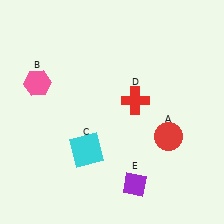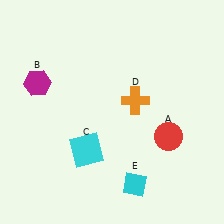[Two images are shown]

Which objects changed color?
B changed from pink to magenta. D changed from red to orange. E changed from purple to cyan.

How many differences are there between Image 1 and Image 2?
There are 3 differences between the two images.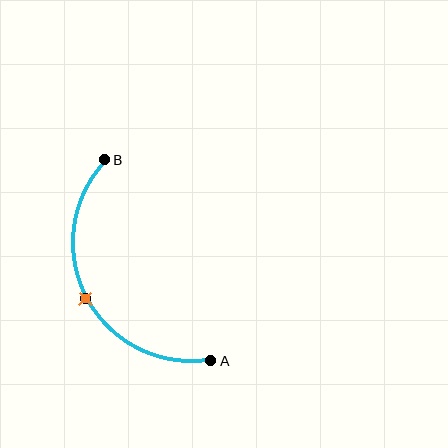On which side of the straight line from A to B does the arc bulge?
The arc bulges to the left of the straight line connecting A and B.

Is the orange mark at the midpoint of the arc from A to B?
Yes. The orange mark lies on the arc at equal arc-length from both A and B — it is the arc midpoint.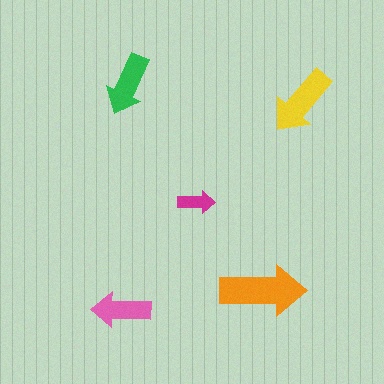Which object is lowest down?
The pink arrow is bottommost.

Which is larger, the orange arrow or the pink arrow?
The orange one.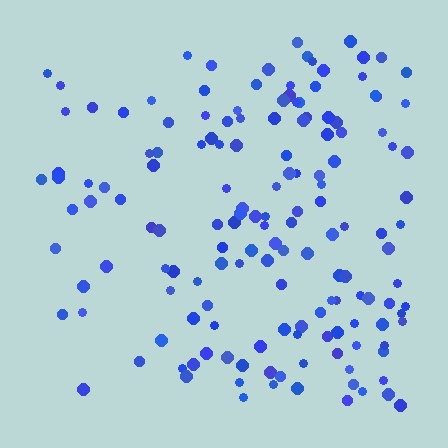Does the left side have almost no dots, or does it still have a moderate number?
Still a moderate number, just noticeably fewer than the right.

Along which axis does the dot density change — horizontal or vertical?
Horizontal.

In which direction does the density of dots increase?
From left to right, with the right side densest.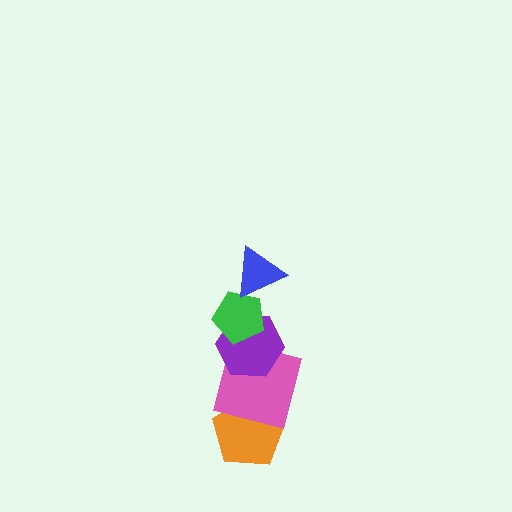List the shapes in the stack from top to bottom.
From top to bottom: the blue triangle, the green pentagon, the purple hexagon, the pink square, the orange pentagon.